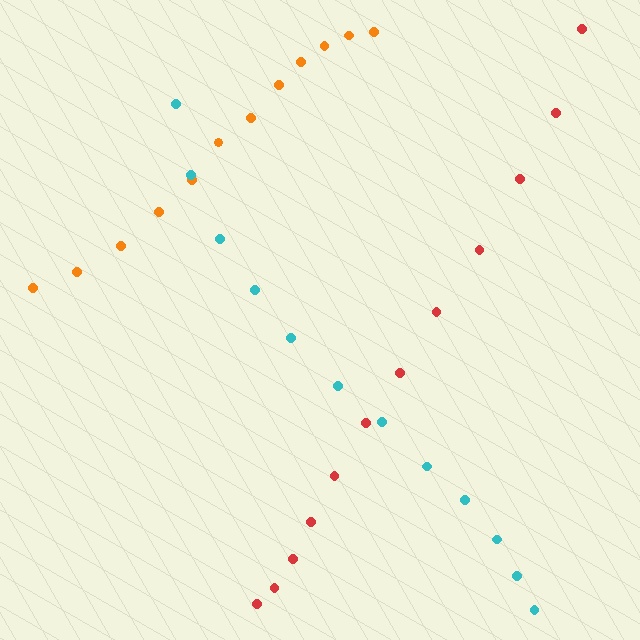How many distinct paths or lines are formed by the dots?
There are 3 distinct paths.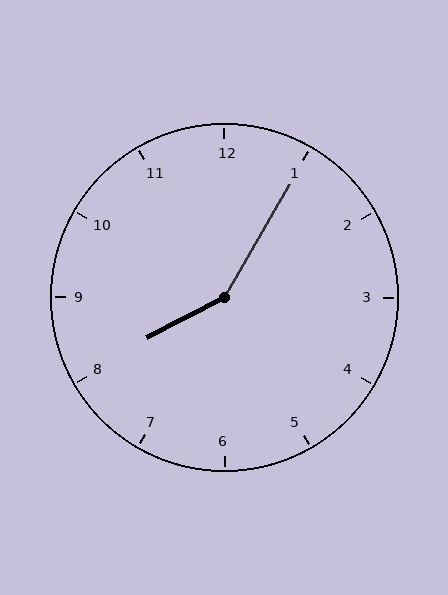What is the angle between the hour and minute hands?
Approximately 148 degrees.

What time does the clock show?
8:05.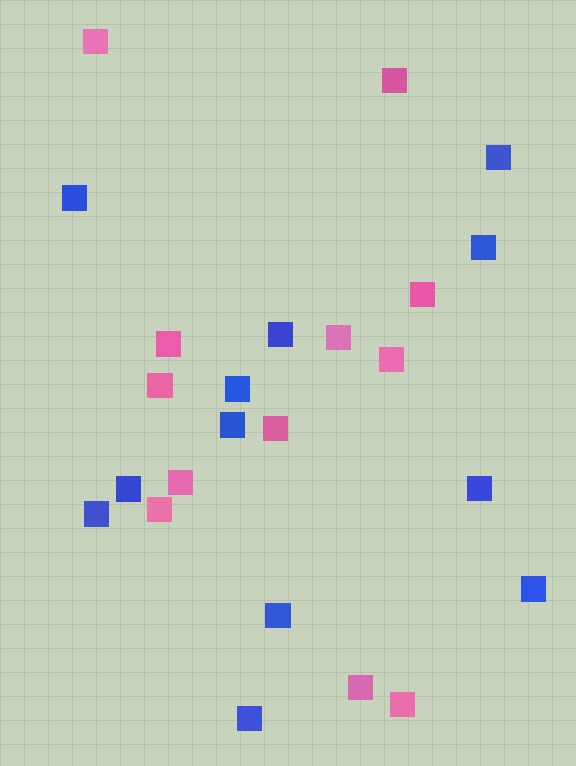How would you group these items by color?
There are 2 groups: one group of blue squares (12) and one group of pink squares (12).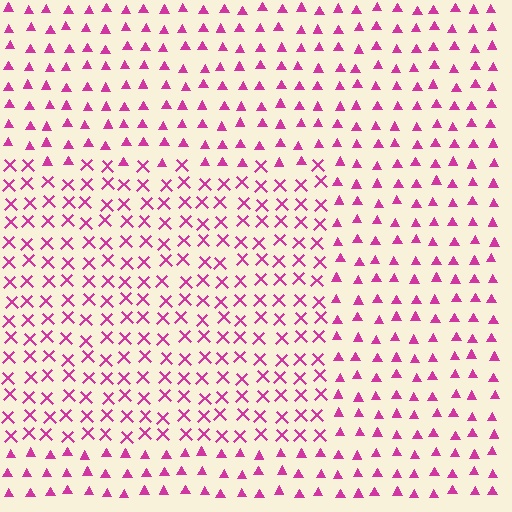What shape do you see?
I see a rectangle.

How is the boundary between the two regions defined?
The boundary is defined by a change in element shape: X marks inside vs. triangles outside. All elements share the same color and spacing.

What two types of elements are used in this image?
The image uses X marks inside the rectangle region and triangles outside it.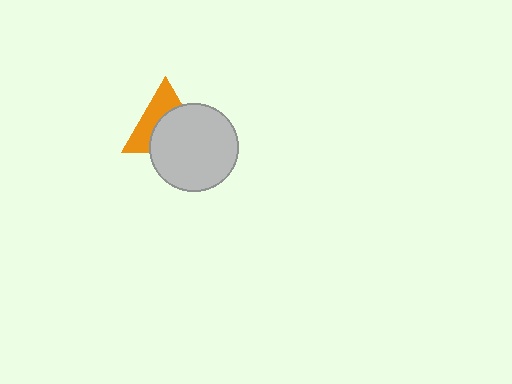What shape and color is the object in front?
The object in front is a light gray circle.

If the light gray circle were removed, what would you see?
You would see the complete orange triangle.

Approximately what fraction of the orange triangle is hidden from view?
Roughly 56% of the orange triangle is hidden behind the light gray circle.